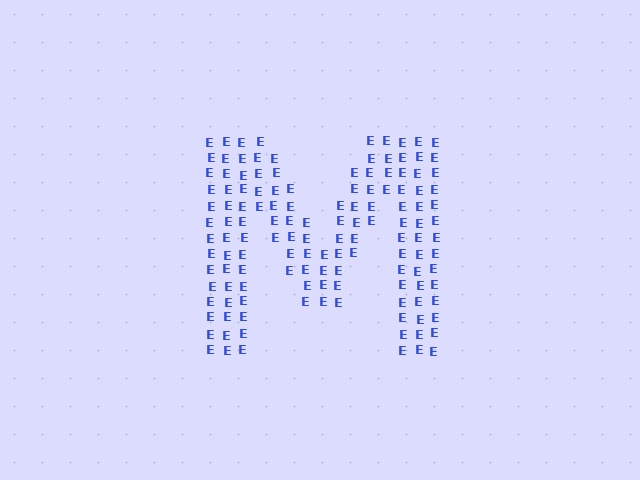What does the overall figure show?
The overall figure shows the letter M.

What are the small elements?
The small elements are letter E's.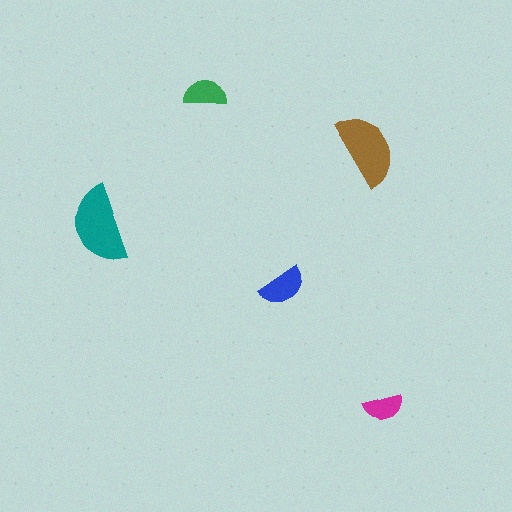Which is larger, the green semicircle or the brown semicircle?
The brown one.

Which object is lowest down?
The magenta semicircle is bottommost.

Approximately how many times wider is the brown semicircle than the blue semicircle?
About 1.5 times wider.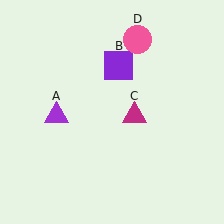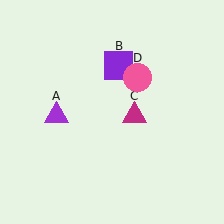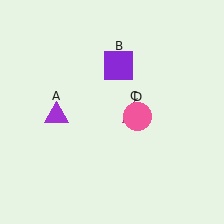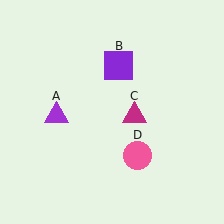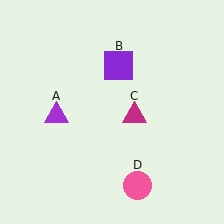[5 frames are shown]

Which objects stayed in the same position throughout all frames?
Purple triangle (object A) and purple square (object B) and magenta triangle (object C) remained stationary.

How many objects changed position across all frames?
1 object changed position: pink circle (object D).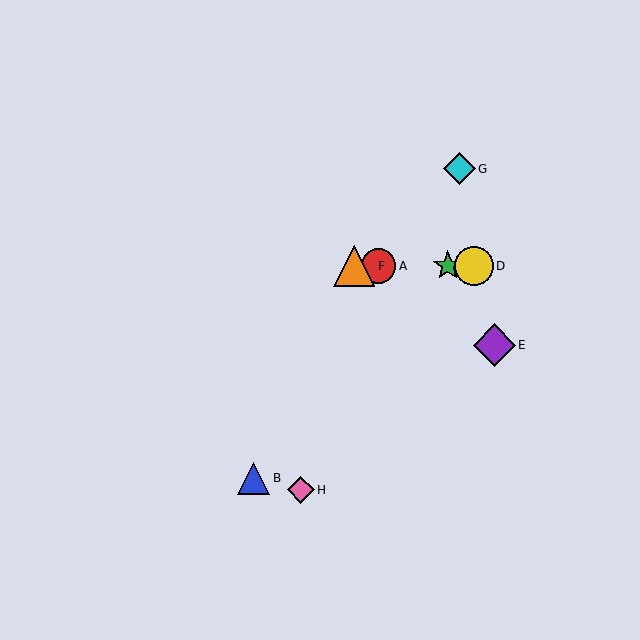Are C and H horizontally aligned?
No, C is at y≈266 and H is at y≈490.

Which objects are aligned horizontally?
Objects A, C, D, F are aligned horizontally.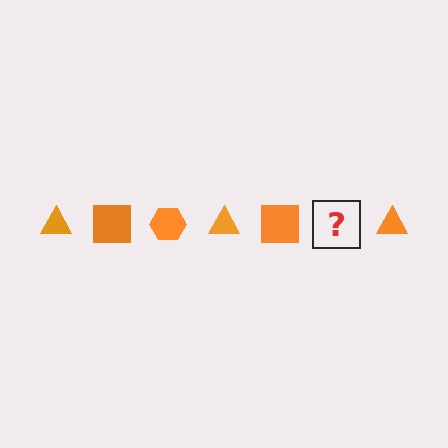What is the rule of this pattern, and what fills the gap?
The rule is that the pattern cycles through triangle, square, hexagon shapes in orange. The gap should be filled with an orange hexagon.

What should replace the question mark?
The question mark should be replaced with an orange hexagon.